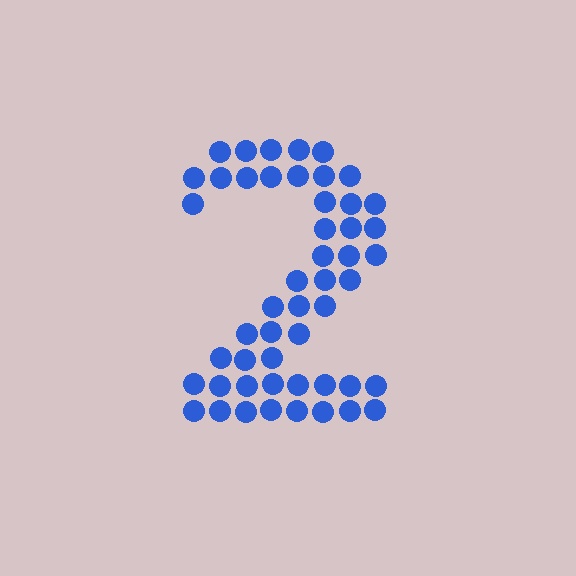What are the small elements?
The small elements are circles.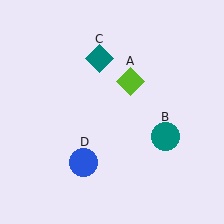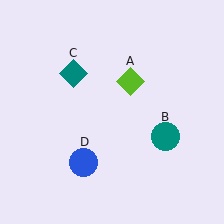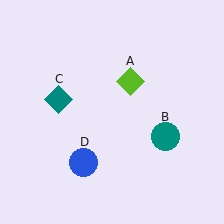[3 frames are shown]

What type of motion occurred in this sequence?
The teal diamond (object C) rotated counterclockwise around the center of the scene.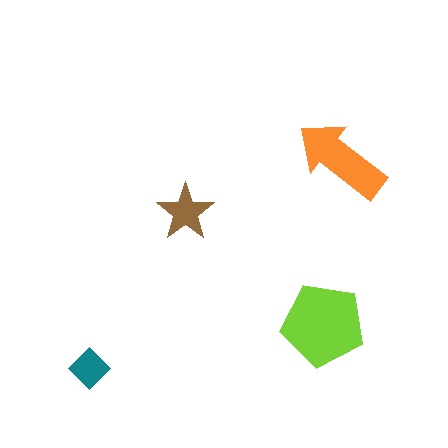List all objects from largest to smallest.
The lime pentagon, the orange arrow, the brown star, the teal diamond.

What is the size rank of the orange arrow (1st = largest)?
2nd.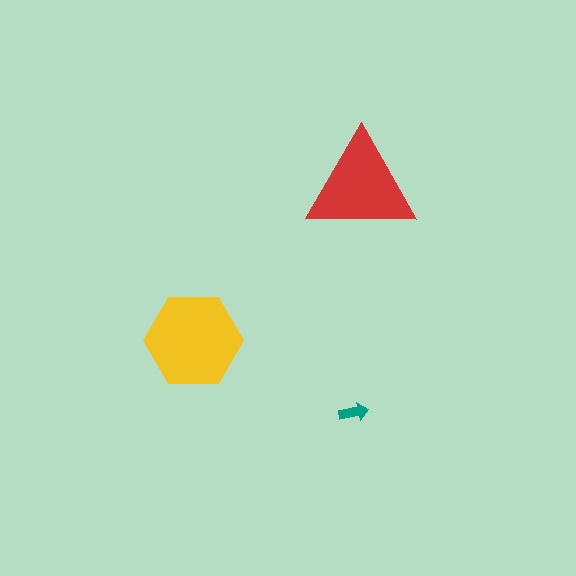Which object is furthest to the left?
The yellow hexagon is leftmost.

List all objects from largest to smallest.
The yellow hexagon, the red triangle, the teal arrow.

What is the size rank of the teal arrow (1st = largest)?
3rd.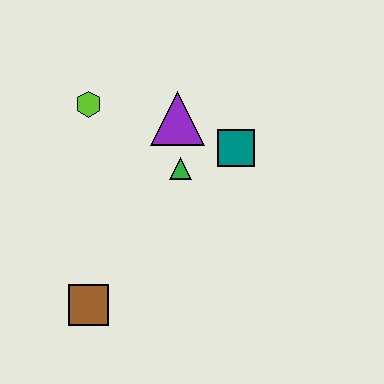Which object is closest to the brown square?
The green triangle is closest to the brown square.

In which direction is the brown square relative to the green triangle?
The brown square is below the green triangle.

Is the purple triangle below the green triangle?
No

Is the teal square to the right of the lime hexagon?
Yes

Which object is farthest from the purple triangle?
The brown square is farthest from the purple triangle.